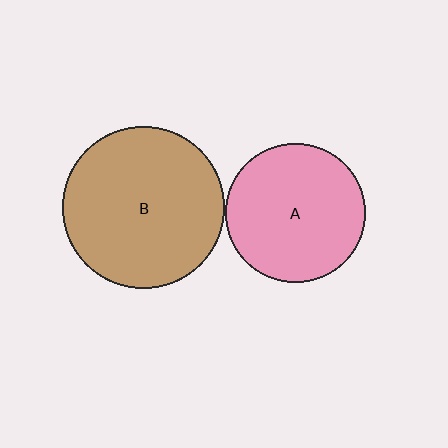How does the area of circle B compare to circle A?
Approximately 1.3 times.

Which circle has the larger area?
Circle B (brown).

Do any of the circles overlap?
No, none of the circles overlap.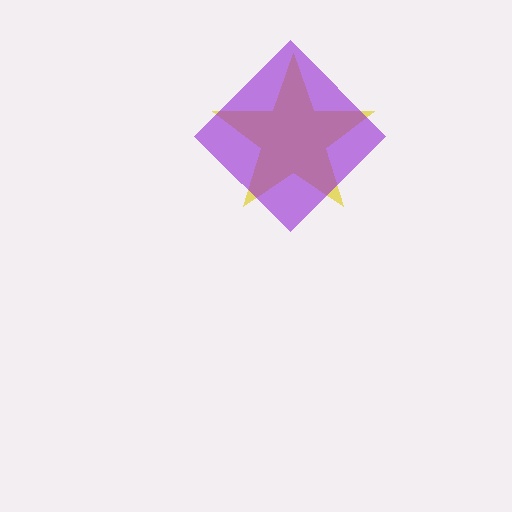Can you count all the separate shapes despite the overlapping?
Yes, there are 2 separate shapes.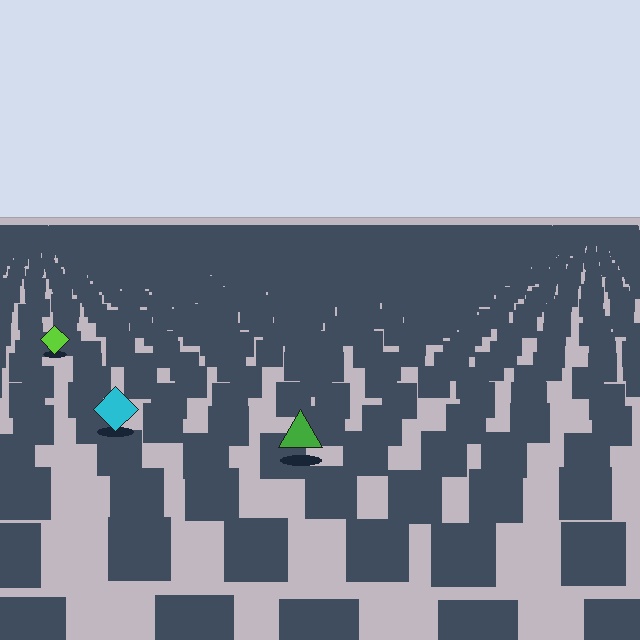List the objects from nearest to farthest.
From nearest to farthest: the green triangle, the cyan diamond, the lime diamond.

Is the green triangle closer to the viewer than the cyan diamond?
Yes. The green triangle is closer — you can tell from the texture gradient: the ground texture is coarser near it.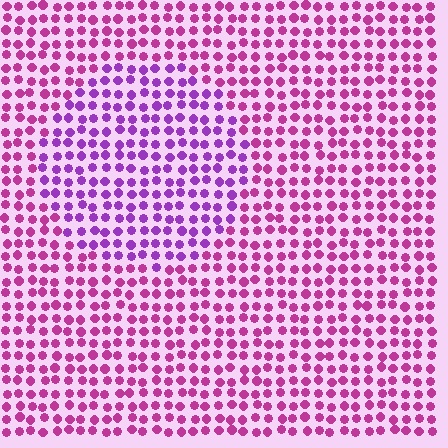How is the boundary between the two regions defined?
The boundary is defined purely by a slight shift in hue (about 33 degrees). Spacing, size, and orientation are identical on both sides.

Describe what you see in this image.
The image is filled with small magenta elements in a uniform arrangement. A circle-shaped region is visible where the elements are tinted to a slightly different hue, forming a subtle color boundary.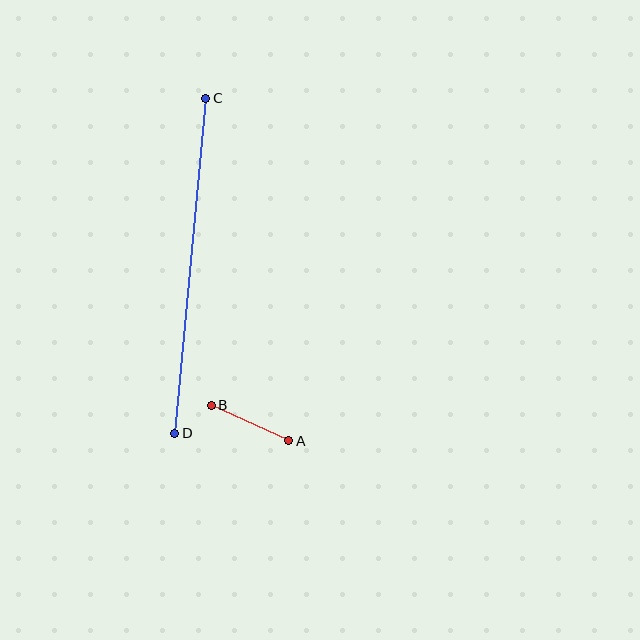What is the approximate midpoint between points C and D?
The midpoint is at approximately (190, 266) pixels.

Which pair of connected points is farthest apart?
Points C and D are farthest apart.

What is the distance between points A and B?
The distance is approximately 85 pixels.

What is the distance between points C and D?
The distance is approximately 337 pixels.